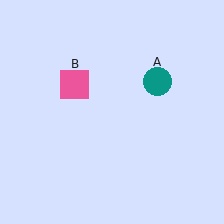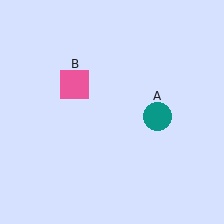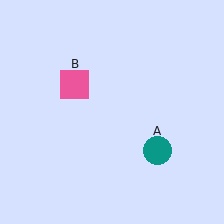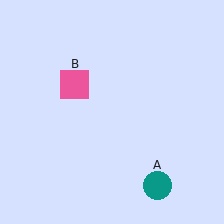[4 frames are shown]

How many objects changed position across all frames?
1 object changed position: teal circle (object A).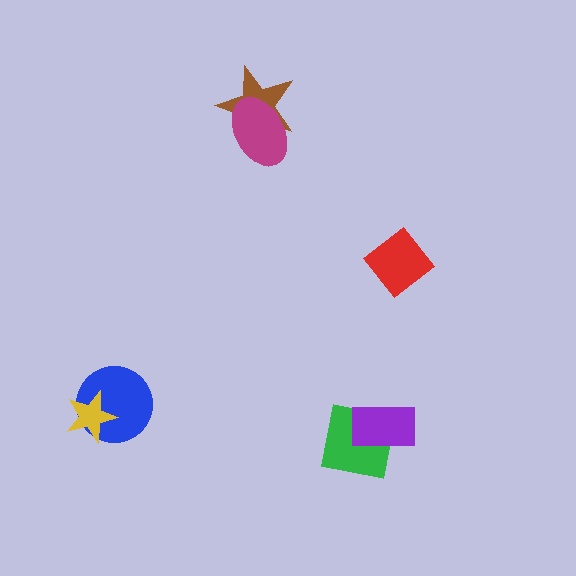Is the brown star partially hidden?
Yes, it is partially covered by another shape.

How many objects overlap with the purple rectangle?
1 object overlaps with the purple rectangle.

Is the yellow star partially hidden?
No, no other shape covers it.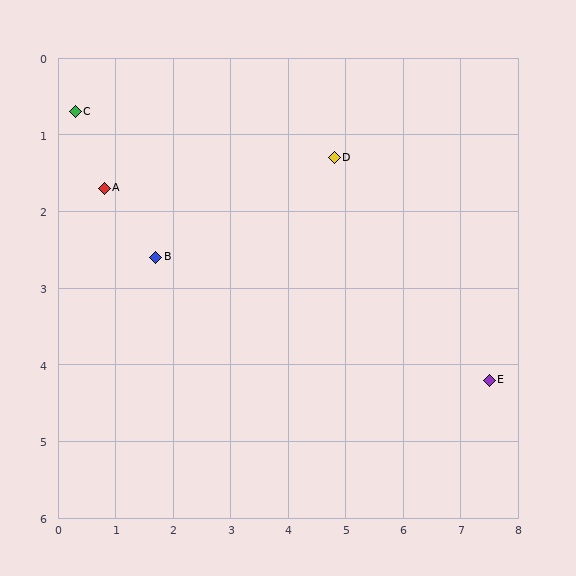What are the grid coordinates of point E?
Point E is at approximately (7.5, 4.2).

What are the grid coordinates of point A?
Point A is at approximately (0.8, 1.7).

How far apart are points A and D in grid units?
Points A and D are about 4.0 grid units apart.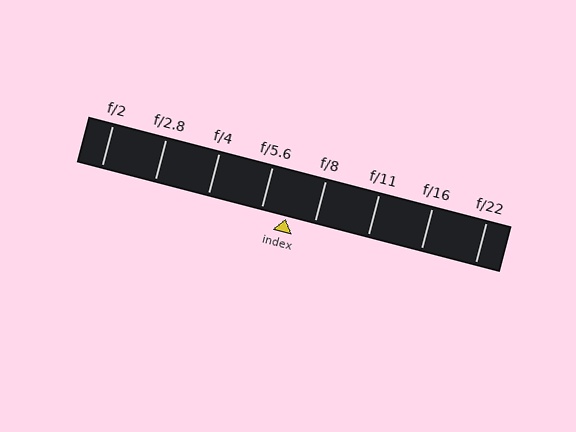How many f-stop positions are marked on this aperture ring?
There are 8 f-stop positions marked.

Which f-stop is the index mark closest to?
The index mark is closest to f/5.6.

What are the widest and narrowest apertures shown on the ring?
The widest aperture shown is f/2 and the narrowest is f/22.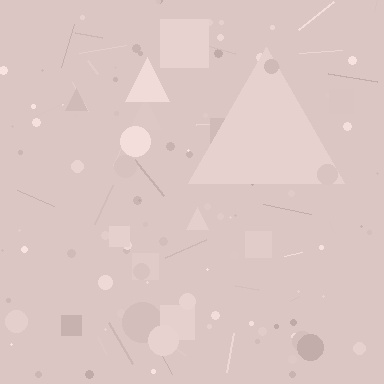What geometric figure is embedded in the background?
A triangle is embedded in the background.